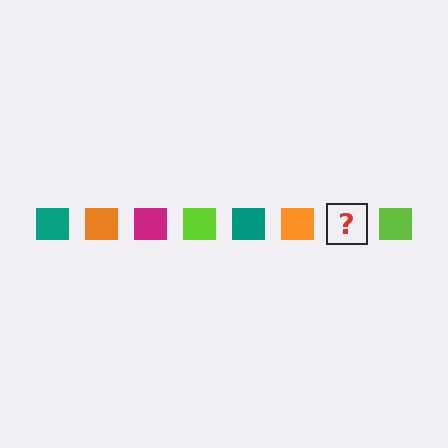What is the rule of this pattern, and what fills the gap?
The rule is that the pattern cycles through teal, orange, magenta, lime squares. The gap should be filled with a magenta square.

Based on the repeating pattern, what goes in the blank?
The blank should be a magenta square.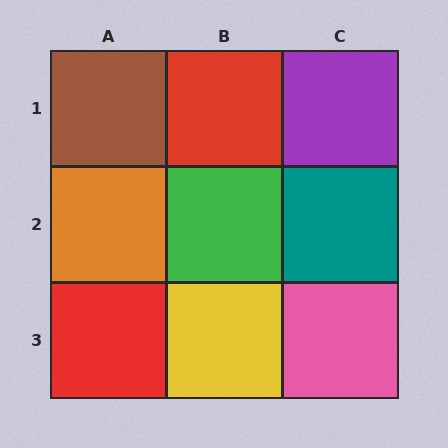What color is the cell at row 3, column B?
Yellow.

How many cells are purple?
1 cell is purple.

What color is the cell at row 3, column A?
Red.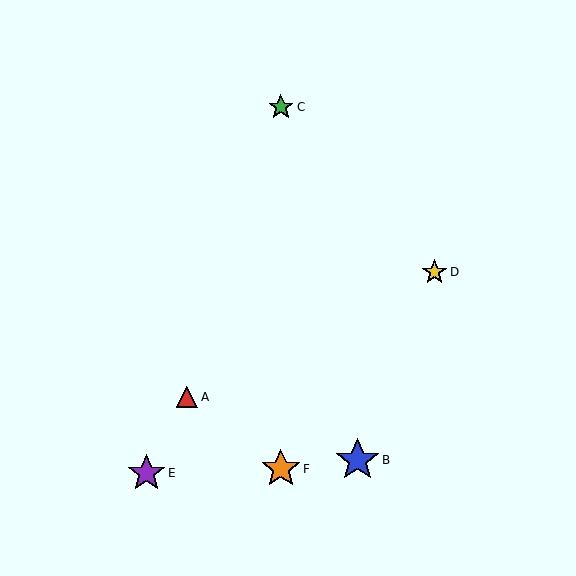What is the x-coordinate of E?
Object E is at x≈146.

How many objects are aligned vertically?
2 objects (C, F) are aligned vertically.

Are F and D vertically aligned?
No, F is at x≈281 and D is at x≈435.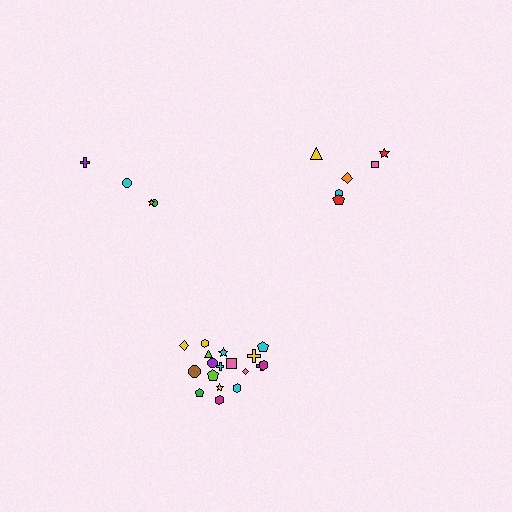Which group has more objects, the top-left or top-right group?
The top-right group.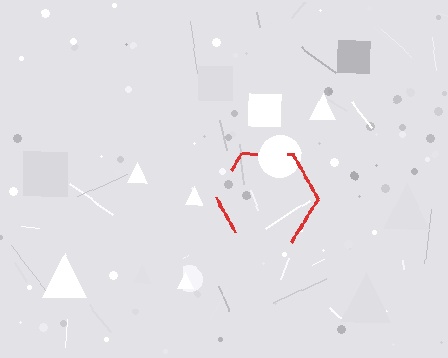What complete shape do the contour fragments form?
The contour fragments form a hexagon.